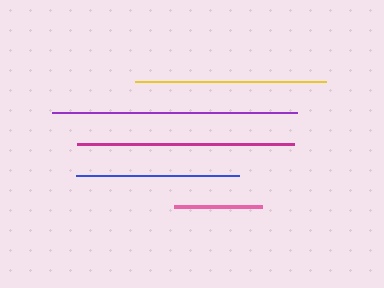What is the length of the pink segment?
The pink segment is approximately 88 pixels long.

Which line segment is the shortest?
The pink line is the shortest at approximately 88 pixels.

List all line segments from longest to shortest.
From longest to shortest: purple, magenta, yellow, blue, pink.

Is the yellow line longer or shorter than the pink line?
The yellow line is longer than the pink line.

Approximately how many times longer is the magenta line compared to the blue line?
The magenta line is approximately 1.3 times the length of the blue line.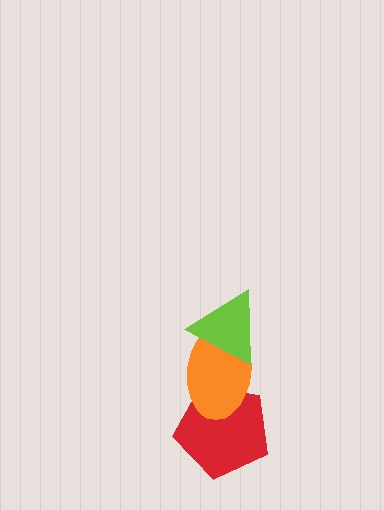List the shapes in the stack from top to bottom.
From top to bottom: the lime triangle, the orange ellipse, the red pentagon.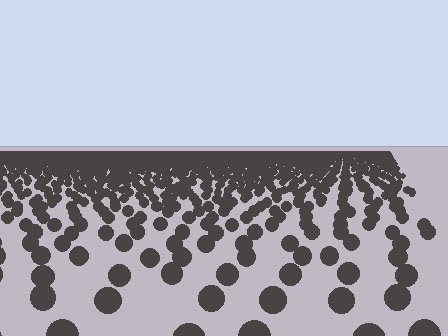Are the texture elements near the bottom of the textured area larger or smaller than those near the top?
Larger. Near the bottom, elements are closer to the viewer and appear at a bigger on-screen size.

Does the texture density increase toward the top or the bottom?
Density increases toward the top.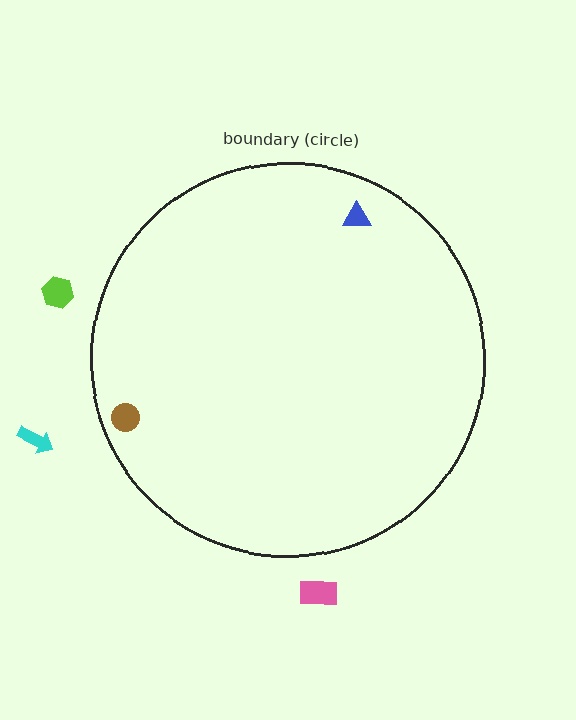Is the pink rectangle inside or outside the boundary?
Outside.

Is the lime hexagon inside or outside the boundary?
Outside.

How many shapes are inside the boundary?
2 inside, 3 outside.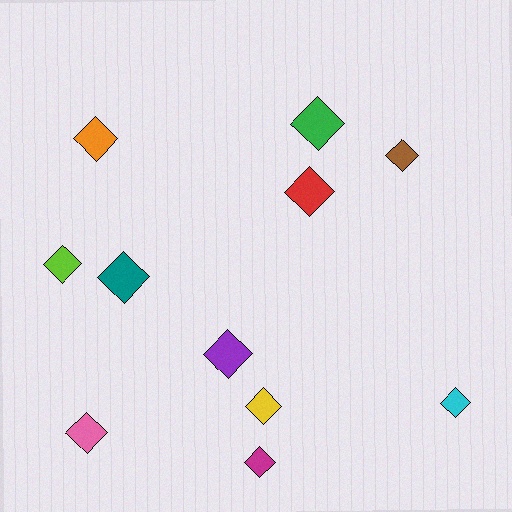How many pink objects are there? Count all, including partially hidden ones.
There is 1 pink object.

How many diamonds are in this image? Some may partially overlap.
There are 11 diamonds.